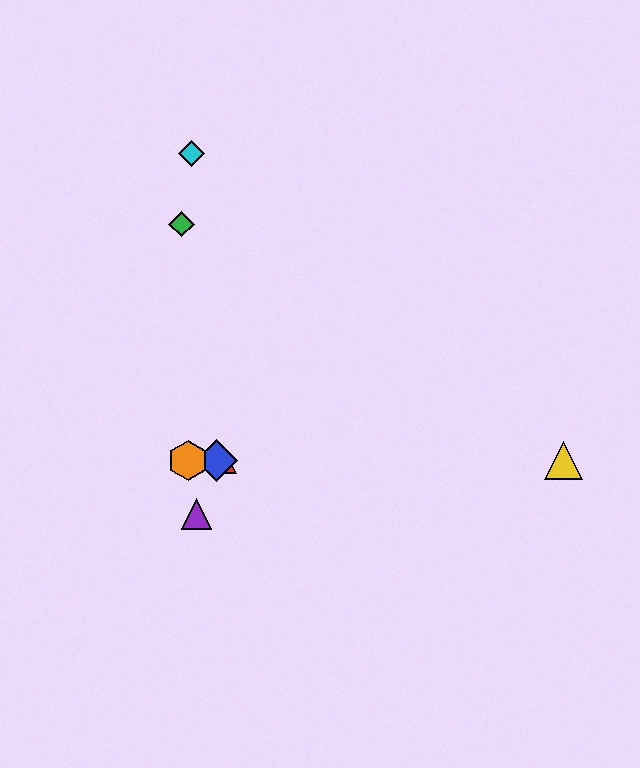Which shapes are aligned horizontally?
The red triangle, the blue diamond, the yellow triangle, the orange hexagon are aligned horizontally.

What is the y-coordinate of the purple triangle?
The purple triangle is at y≈514.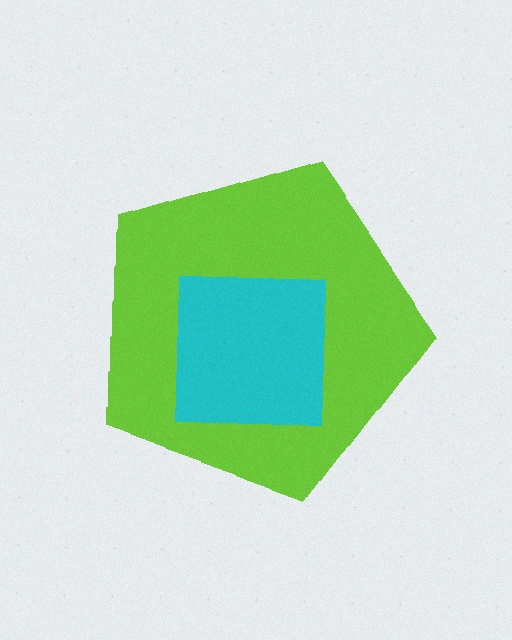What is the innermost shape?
The cyan square.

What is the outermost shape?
The lime pentagon.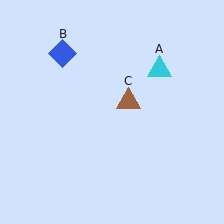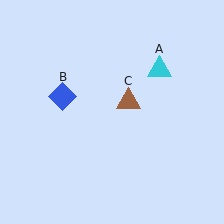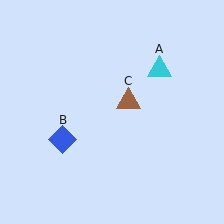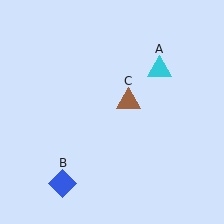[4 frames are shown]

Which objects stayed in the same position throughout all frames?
Cyan triangle (object A) and brown triangle (object C) remained stationary.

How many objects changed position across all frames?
1 object changed position: blue diamond (object B).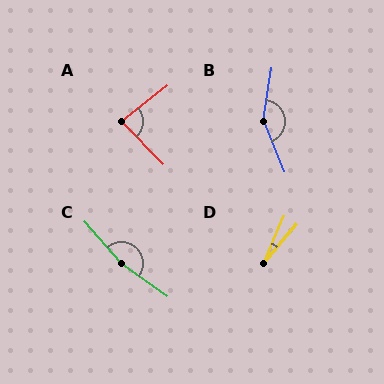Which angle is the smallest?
D, at approximately 17 degrees.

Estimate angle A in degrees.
Approximately 84 degrees.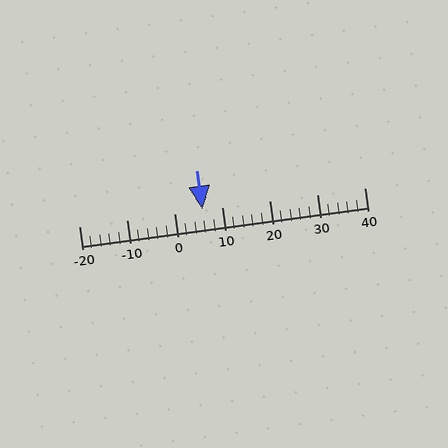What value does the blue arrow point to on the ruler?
The blue arrow points to approximately 6.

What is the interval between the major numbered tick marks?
The major tick marks are spaced 10 units apart.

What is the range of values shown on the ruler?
The ruler shows values from -20 to 40.